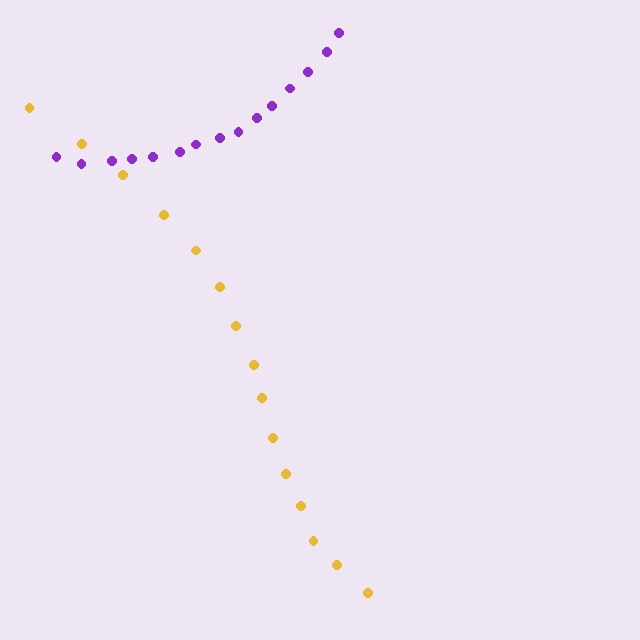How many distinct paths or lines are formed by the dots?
There are 2 distinct paths.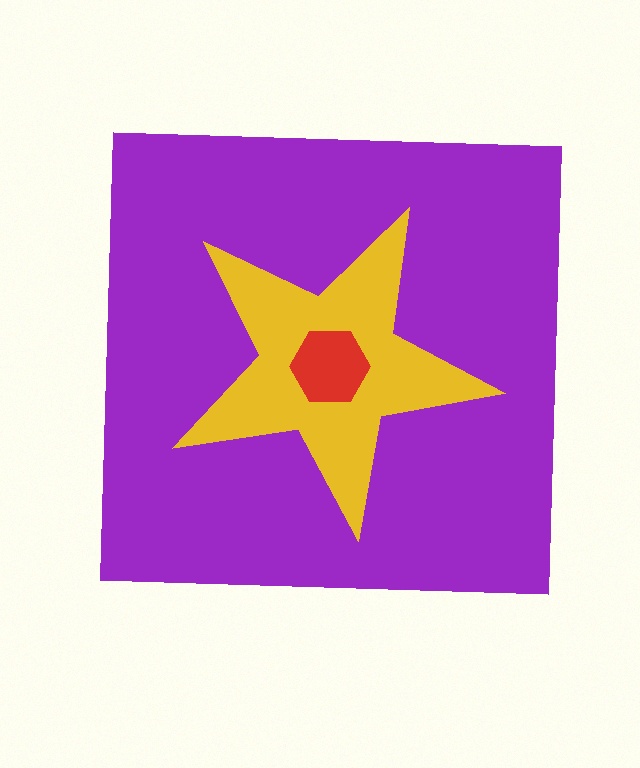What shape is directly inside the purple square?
The yellow star.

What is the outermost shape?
The purple square.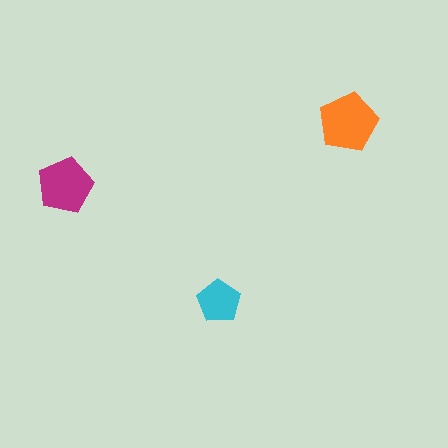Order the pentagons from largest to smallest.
the orange one, the magenta one, the cyan one.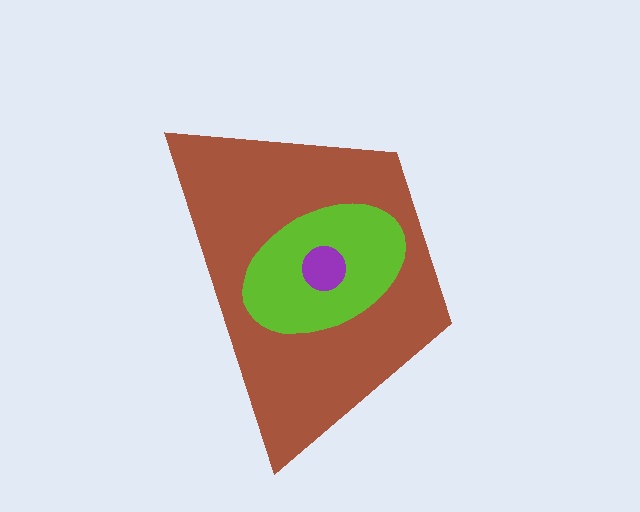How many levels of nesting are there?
3.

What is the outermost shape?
The brown trapezoid.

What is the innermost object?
The purple circle.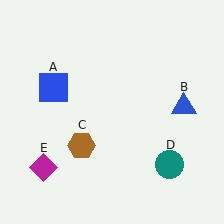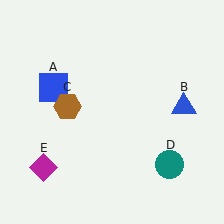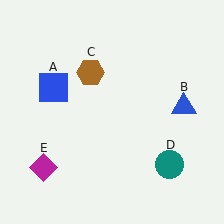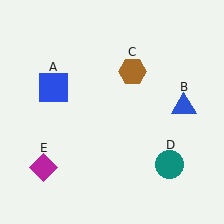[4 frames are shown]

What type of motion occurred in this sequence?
The brown hexagon (object C) rotated clockwise around the center of the scene.